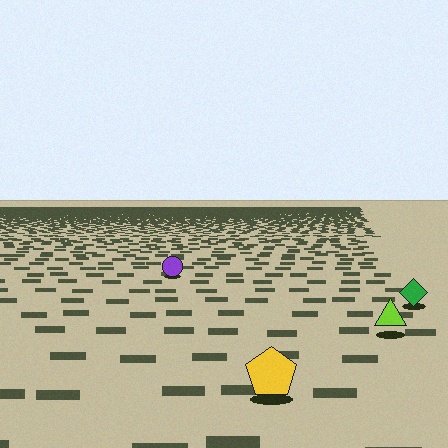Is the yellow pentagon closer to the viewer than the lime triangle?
Yes. The yellow pentagon is closer — you can tell from the texture gradient: the ground texture is coarser near it.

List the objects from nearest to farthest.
From nearest to farthest: the yellow pentagon, the lime triangle, the green diamond, the purple circle.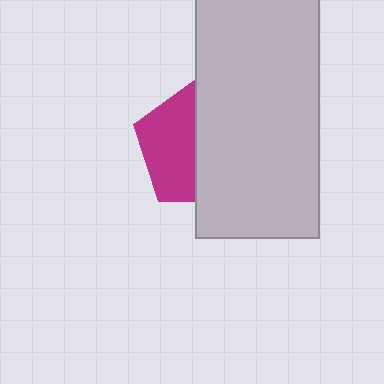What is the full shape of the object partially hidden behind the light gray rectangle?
The partially hidden object is a magenta pentagon.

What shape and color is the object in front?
The object in front is a light gray rectangle.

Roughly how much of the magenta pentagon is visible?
About half of it is visible (roughly 46%).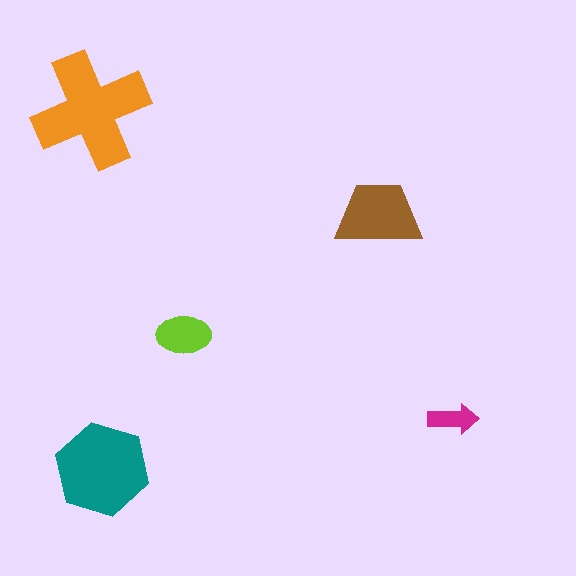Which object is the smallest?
The magenta arrow.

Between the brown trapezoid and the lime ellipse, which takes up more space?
The brown trapezoid.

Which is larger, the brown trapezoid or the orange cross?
The orange cross.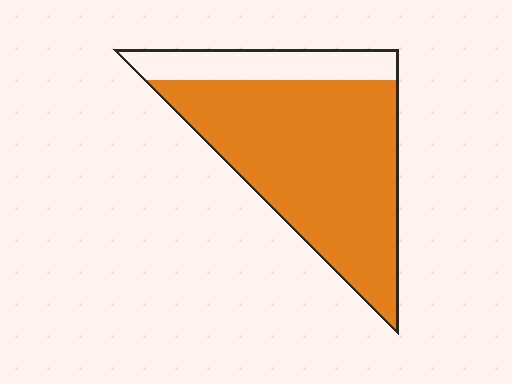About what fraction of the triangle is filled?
About four fifths (4/5).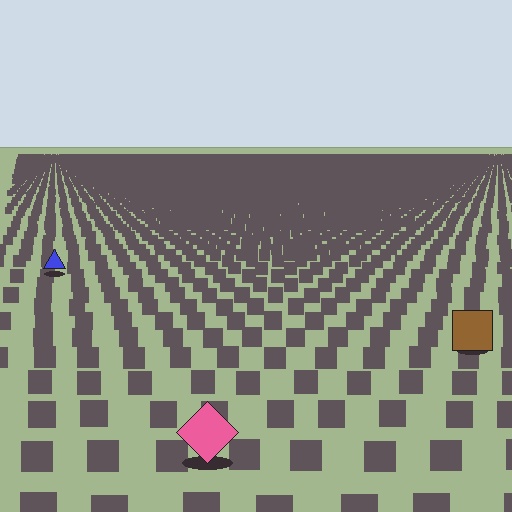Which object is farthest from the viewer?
The blue triangle is farthest from the viewer. It appears smaller and the ground texture around it is denser.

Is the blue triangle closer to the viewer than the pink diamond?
No. The pink diamond is closer — you can tell from the texture gradient: the ground texture is coarser near it.